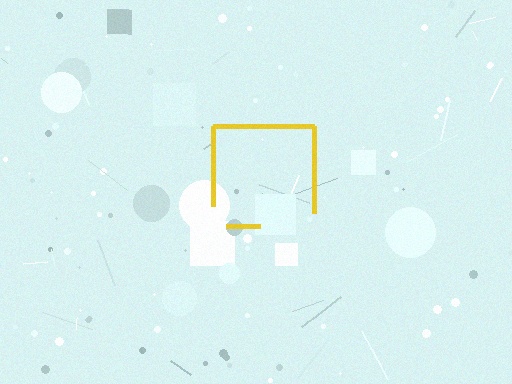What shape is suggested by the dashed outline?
The dashed outline suggests a square.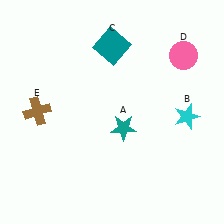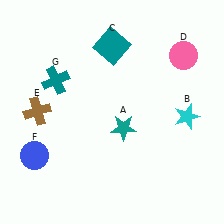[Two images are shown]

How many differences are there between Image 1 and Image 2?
There are 2 differences between the two images.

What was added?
A blue circle (F), a teal cross (G) were added in Image 2.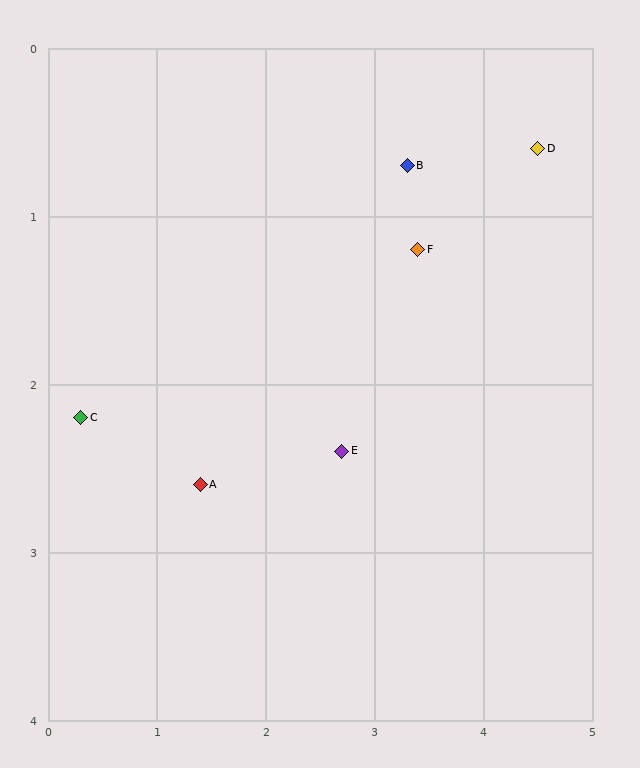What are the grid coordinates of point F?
Point F is at approximately (3.4, 1.2).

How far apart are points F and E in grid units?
Points F and E are about 1.4 grid units apart.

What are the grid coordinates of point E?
Point E is at approximately (2.7, 2.4).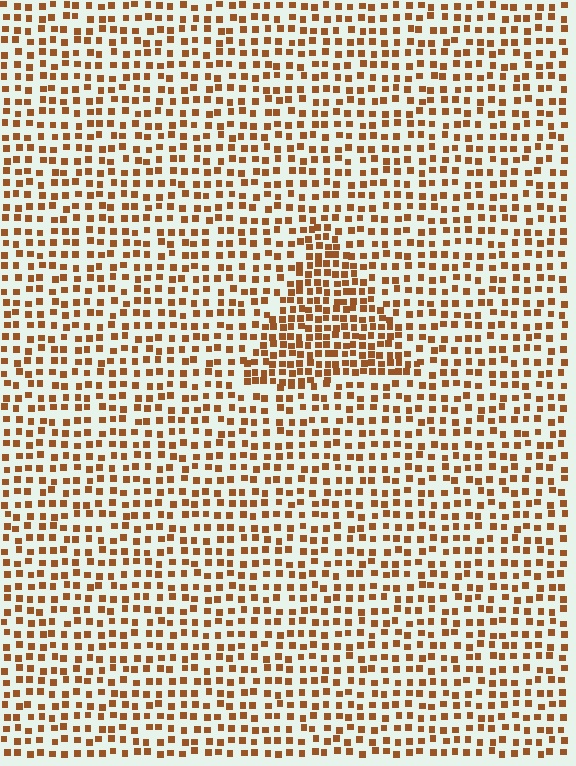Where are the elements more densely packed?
The elements are more densely packed inside the triangle boundary.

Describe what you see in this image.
The image contains small brown elements arranged at two different densities. A triangle-shaped region is visible where the elements are more densely packed than the surrounding area.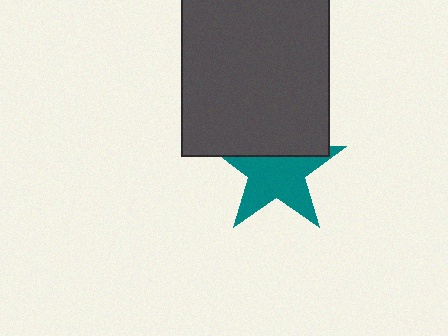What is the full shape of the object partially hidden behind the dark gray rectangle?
The partially hidden object is a teal star.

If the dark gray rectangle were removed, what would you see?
You would see the complete teal star.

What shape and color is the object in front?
The object in front is a dark gray rectangle.